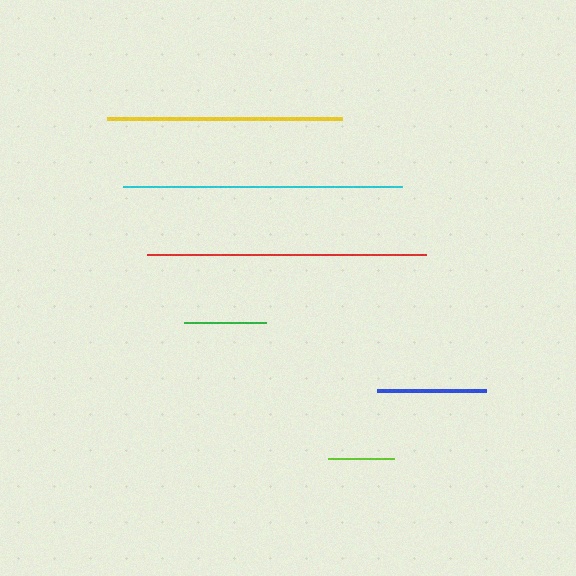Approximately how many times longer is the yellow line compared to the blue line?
The yellow line is approximately 2.1 times the length of the blue line.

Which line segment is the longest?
The cyan line is the longest at approximately 280 pixels.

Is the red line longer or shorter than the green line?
The red line is longer than the green line.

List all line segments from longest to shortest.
From longest to shortest: cyan, red, yellow, blue, green, lime.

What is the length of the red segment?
The red segment is approximately 279 pixels long.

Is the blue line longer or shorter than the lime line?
The blue line is longer than the lime line.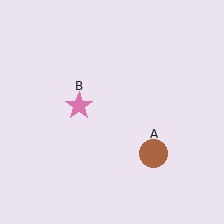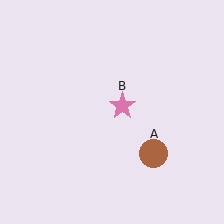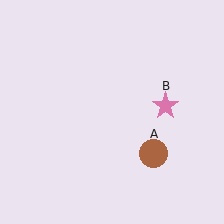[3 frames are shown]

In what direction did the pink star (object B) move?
The pink star (object B) moved right.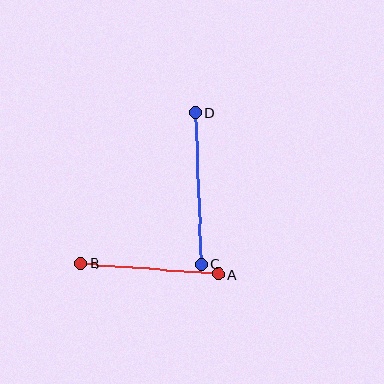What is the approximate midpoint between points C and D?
The midpoint is at approximately (198, 189) pixels.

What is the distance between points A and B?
The distance is approximately 138 pixels.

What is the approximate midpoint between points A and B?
The midpoint is at approximately (149, 269) pixels.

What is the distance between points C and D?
The distance is approximately 152 pixels.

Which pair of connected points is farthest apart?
Points C and D are farthest apart.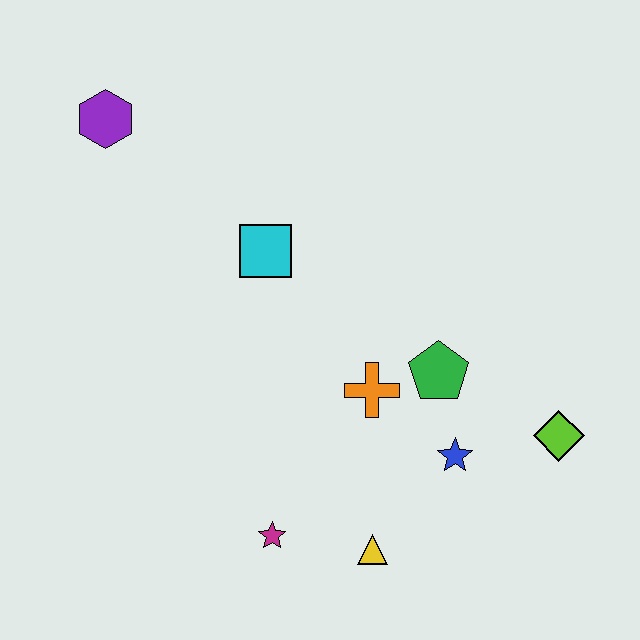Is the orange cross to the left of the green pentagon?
Yes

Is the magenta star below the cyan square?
Yes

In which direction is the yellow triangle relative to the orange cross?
The yellow triangle is below the orange cross.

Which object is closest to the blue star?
The green pentagon is closest to the blue star.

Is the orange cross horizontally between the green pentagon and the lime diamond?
No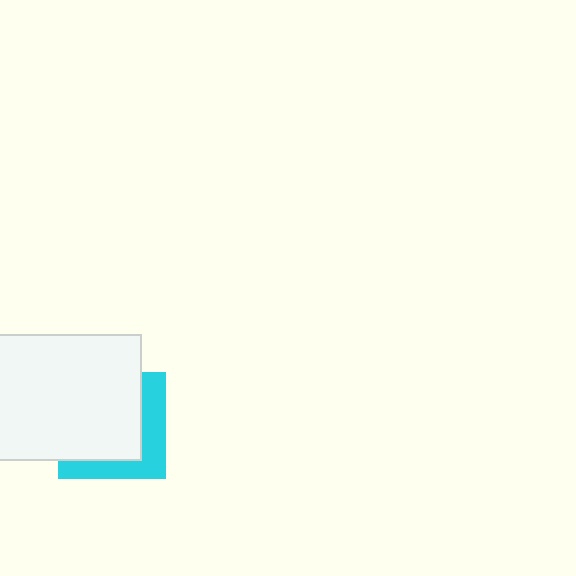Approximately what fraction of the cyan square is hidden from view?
Roughly 65% of the cyan square is hidden behind the white rectangle.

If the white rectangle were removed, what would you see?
You would see the complete cyan square.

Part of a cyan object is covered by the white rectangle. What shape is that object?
It is a square.